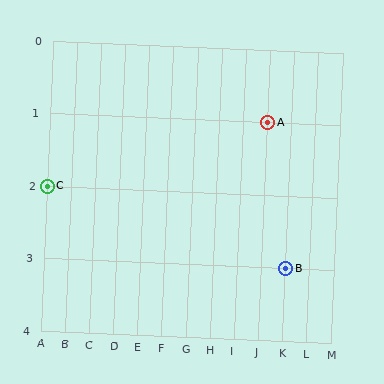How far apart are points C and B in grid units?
Points C and B are 10 columns and 1 row apart (about 10.0 grid units diagonally).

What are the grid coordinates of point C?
Point C is at grid coordinates (A, 2).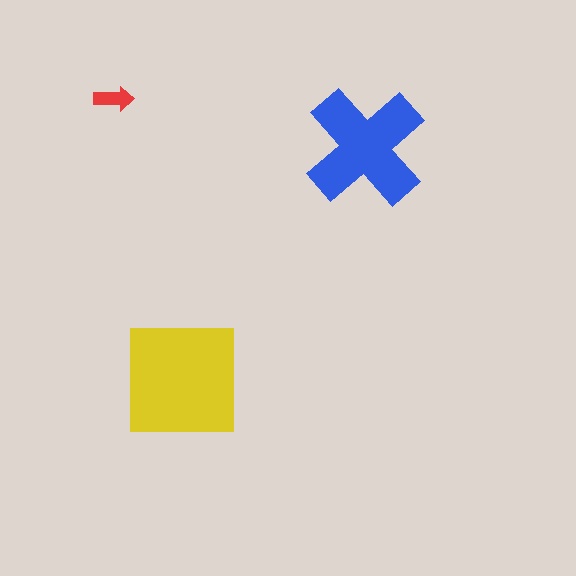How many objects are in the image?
There are 3 objects in the image.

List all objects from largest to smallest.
The yellow square, the blue cross, the red arrow.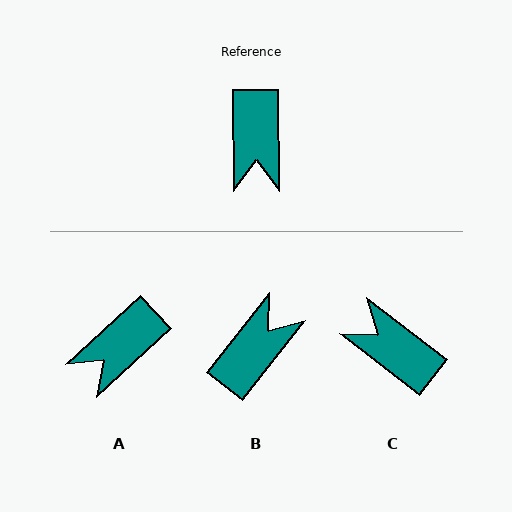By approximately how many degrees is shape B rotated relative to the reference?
Approximately 142 degrees counter-clockwise.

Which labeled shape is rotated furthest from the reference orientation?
B, about 142 degrees away.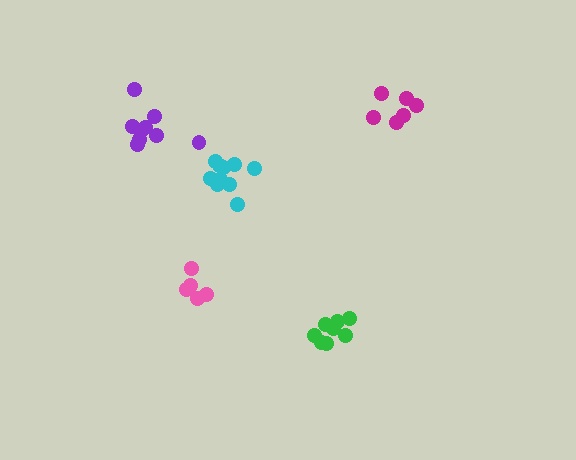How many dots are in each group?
Group 1: 8 dots, Group 2: 5 dots, Group 3: 10 dots, Group 4: 6 dots, Group 5: 9 dots (38 total).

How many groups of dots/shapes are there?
There are 5 groups.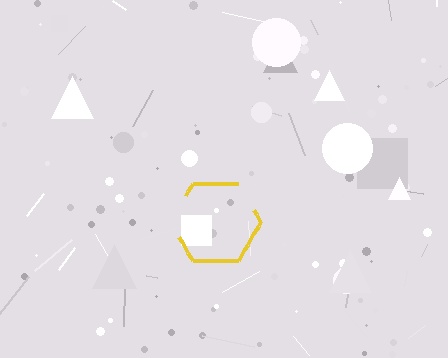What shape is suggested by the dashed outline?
The dashed outline suggests a hexagon.